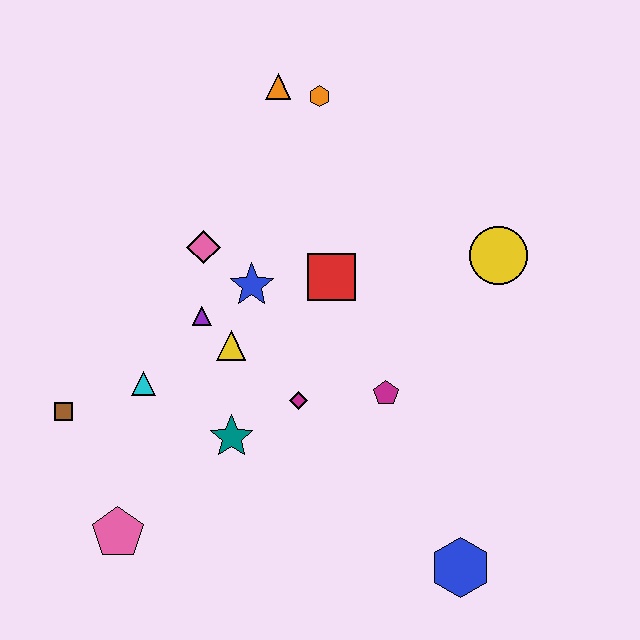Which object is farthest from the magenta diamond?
The orange triangle is farthest from the magenta diamond.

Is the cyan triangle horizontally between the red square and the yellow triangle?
No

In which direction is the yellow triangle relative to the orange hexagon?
The yellow triangle is below the orange hexagon.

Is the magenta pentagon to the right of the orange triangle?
Yes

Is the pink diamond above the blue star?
Yes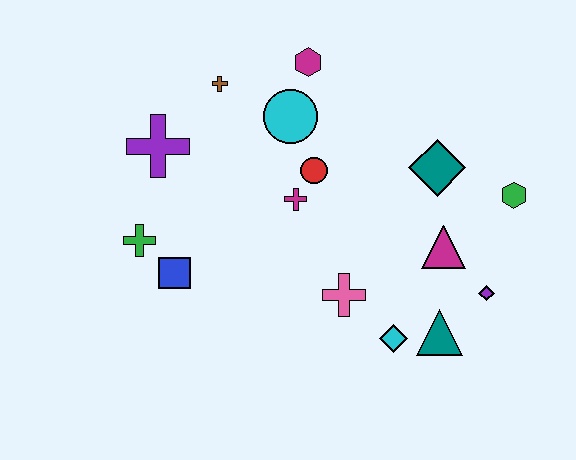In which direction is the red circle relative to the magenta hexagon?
The red circle is below the magenta hexagon.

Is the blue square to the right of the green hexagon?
No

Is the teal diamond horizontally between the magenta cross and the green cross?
No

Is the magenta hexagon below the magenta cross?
No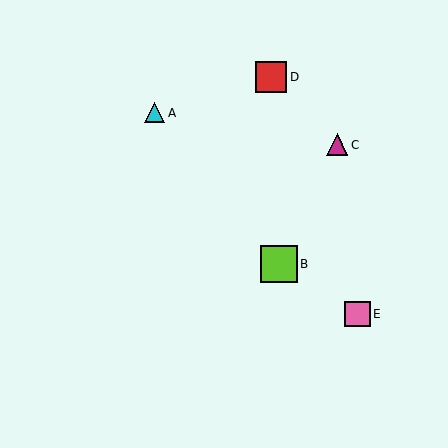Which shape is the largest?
The lime square (labeled B) is the largest.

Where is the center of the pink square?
The center of the pink square is at (357, 314).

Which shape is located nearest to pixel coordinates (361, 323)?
The pink square (labeled E) at (357, 314) is nearest to that location.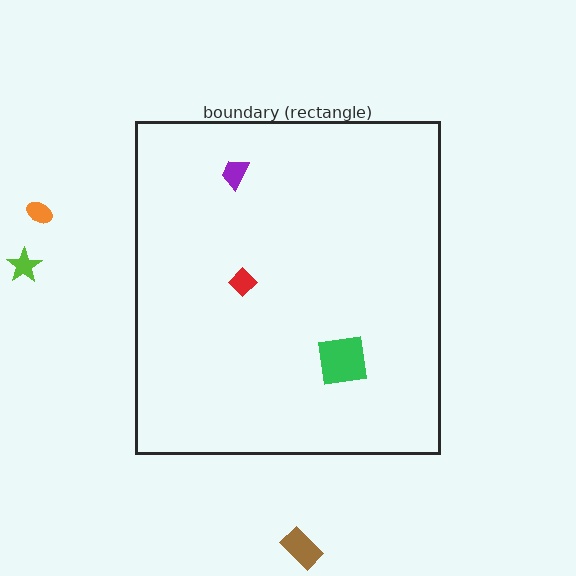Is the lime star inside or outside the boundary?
Outside.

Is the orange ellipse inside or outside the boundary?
Outside.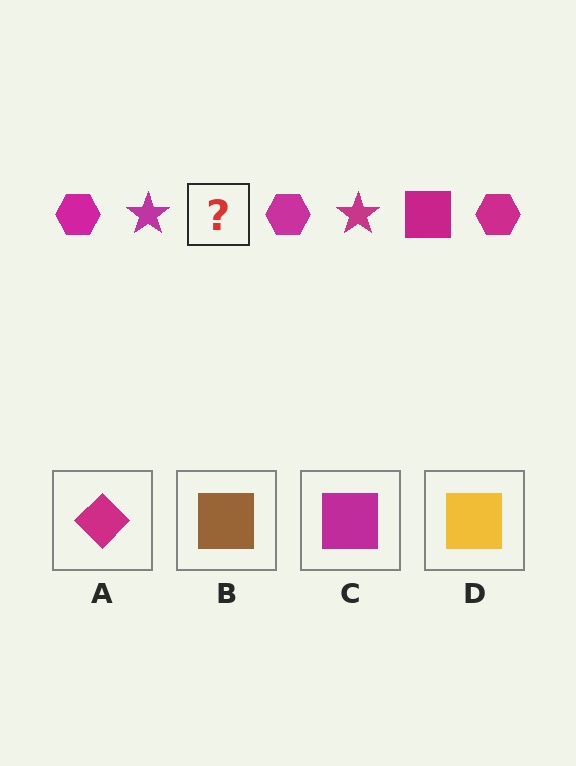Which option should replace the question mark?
Option C.